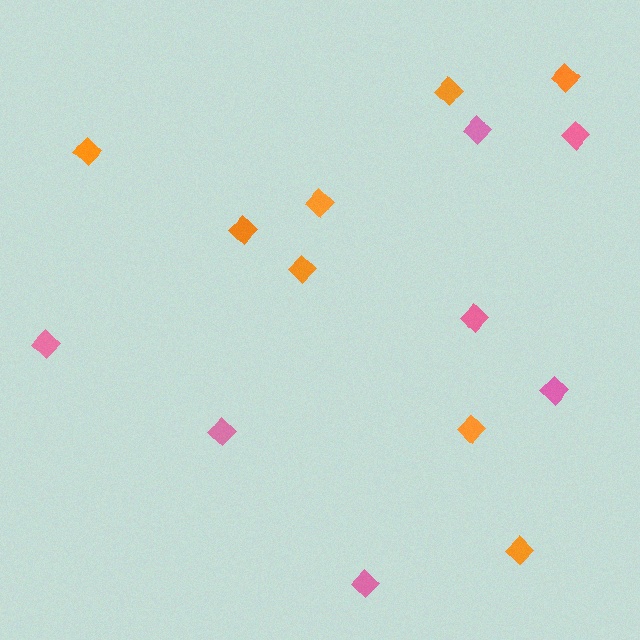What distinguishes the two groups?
There are 2 groups: one group of pink diamonds (7) and one group of orange diamonds (8).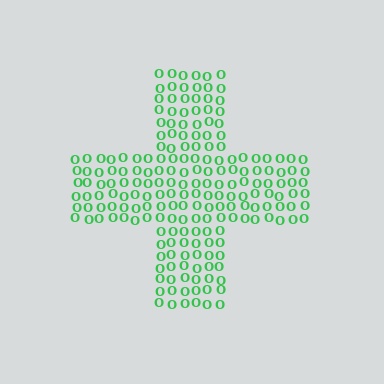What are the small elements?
The small elements are letter O's.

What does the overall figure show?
The overall figure shows a cross.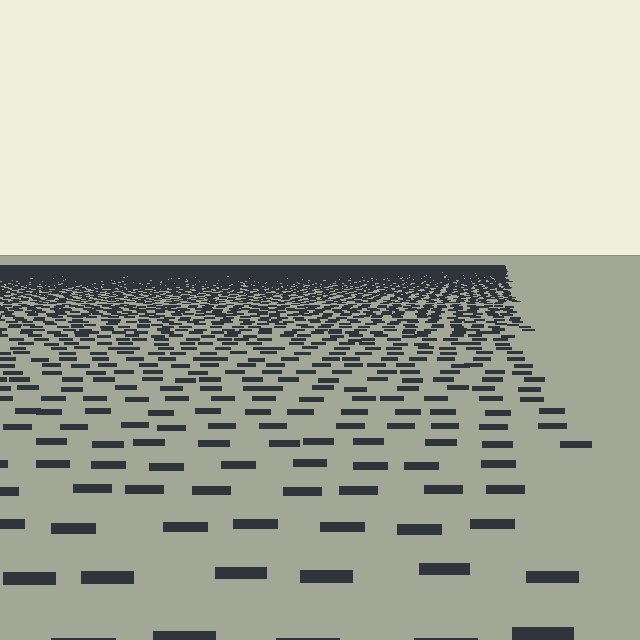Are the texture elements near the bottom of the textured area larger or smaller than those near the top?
Larger. Near the bottom, elements are closer to the viewer and appear at a bigger on-screen size.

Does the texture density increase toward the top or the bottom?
Density increases toward the top.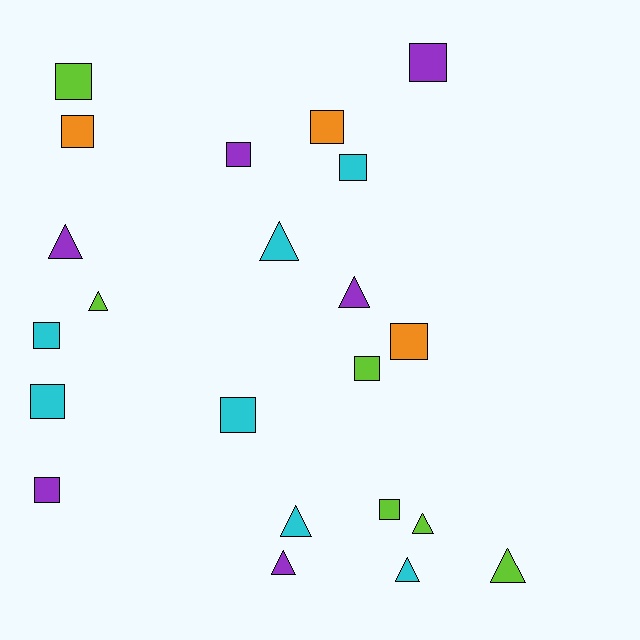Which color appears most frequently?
Cyan, with 7 objects.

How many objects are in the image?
There are 22 objects.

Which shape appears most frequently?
Square, with 13 objects.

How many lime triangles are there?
There are 3 lime triangles.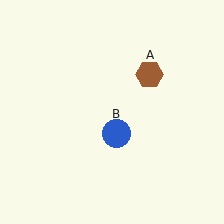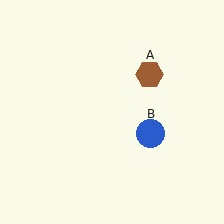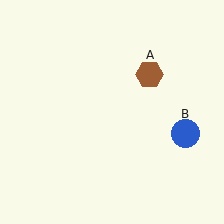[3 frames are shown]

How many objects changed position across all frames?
1 object changed position: blue circle (object B).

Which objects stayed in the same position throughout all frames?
Brown hexagon (object A) remained stationary.